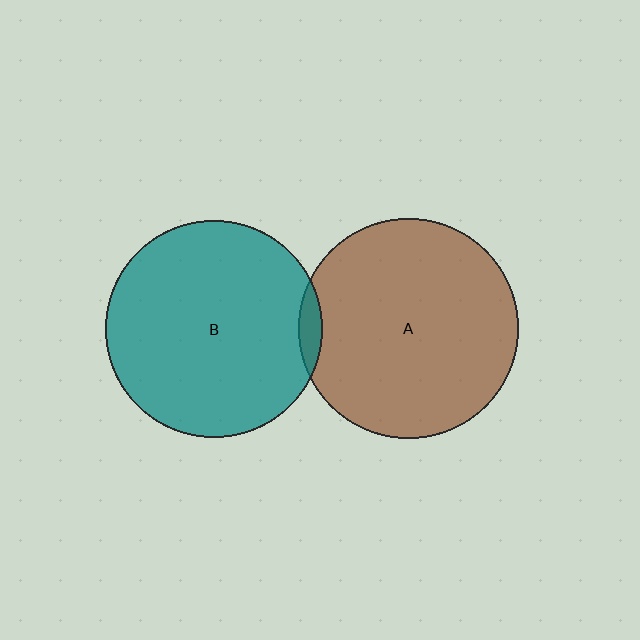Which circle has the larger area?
Circle A (brown).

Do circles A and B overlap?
Yes.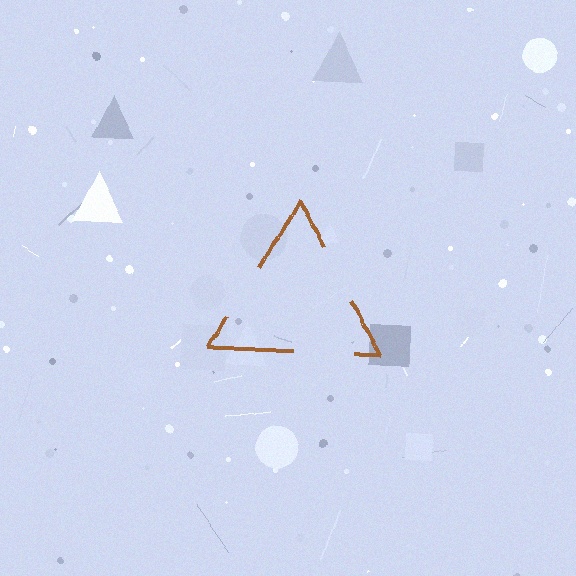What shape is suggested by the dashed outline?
The dashed outline suggests a triangle.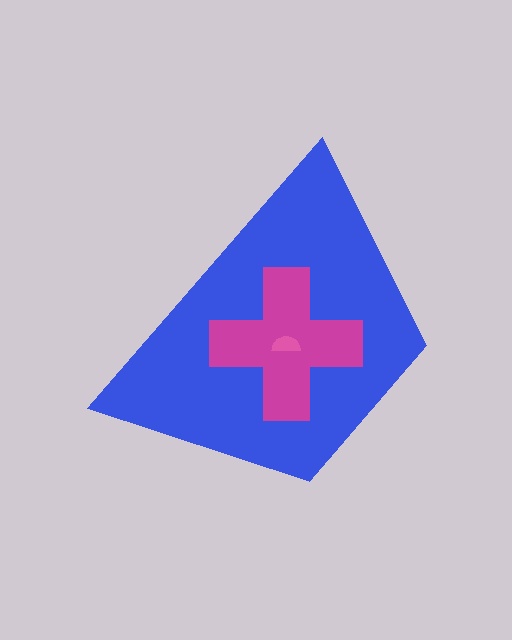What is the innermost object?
The pink semicircle.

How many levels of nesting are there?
3.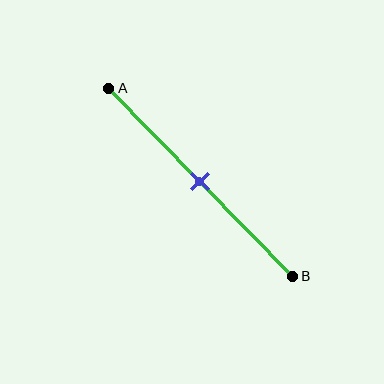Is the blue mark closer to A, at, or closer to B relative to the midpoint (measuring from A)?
The blue mark is approximately at the midpoint of segment AB.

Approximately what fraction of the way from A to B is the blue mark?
The blue mark is approximately 50% of the way from A to B.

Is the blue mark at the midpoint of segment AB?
Yes, the mark is approximately at the midpoint.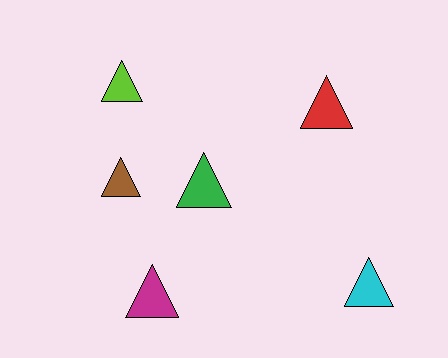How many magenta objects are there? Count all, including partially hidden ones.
There is 1 magenta object.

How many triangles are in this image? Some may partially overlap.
There are 6 triangles.